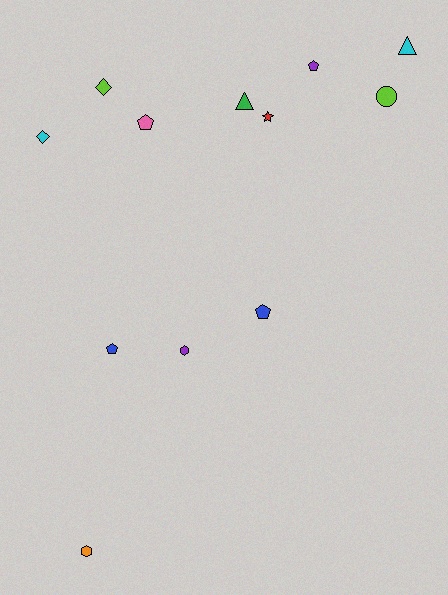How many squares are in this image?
There are no squares.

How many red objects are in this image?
There is 1 red object.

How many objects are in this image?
There are 12 objects.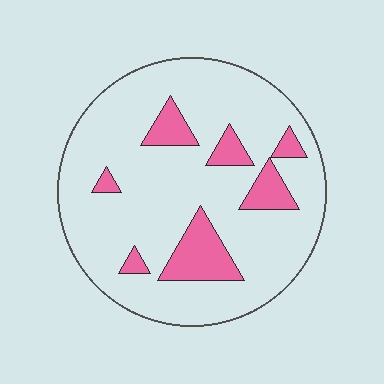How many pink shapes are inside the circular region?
7.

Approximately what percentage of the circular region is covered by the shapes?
Approximately 15%.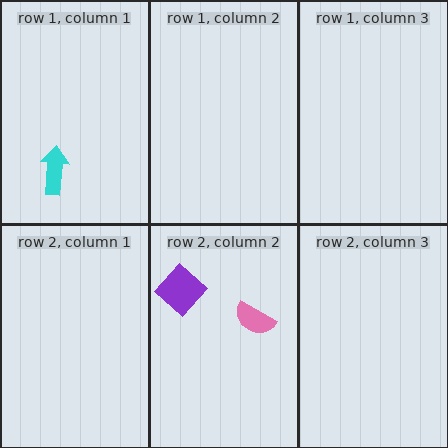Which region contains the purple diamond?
The row 2, column 2 region.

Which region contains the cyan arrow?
The row 1, column 1 region.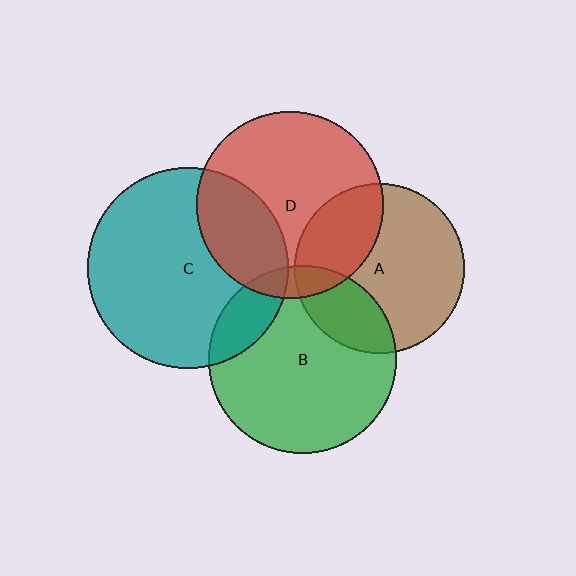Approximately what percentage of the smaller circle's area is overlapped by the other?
Approximately 25%.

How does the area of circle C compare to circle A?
Approximately 1.4 times.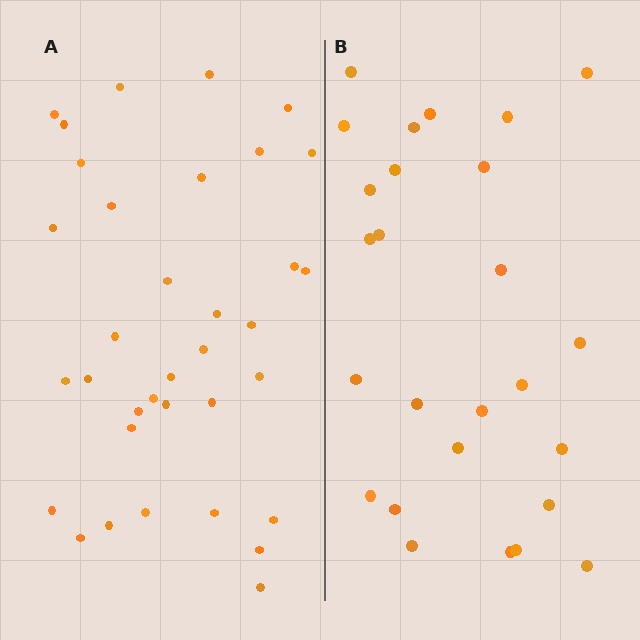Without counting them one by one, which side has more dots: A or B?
Region A (the left region) has more dots.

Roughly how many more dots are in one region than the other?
Region A has roughly 8 or so more dots than region B.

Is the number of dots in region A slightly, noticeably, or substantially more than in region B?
Region A has noticeably more, but not dramatically so. The ratio is roughly 1.3 to 1.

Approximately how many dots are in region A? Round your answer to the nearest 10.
About 40 dots. (The exact count is 35, which rounds to 40.)